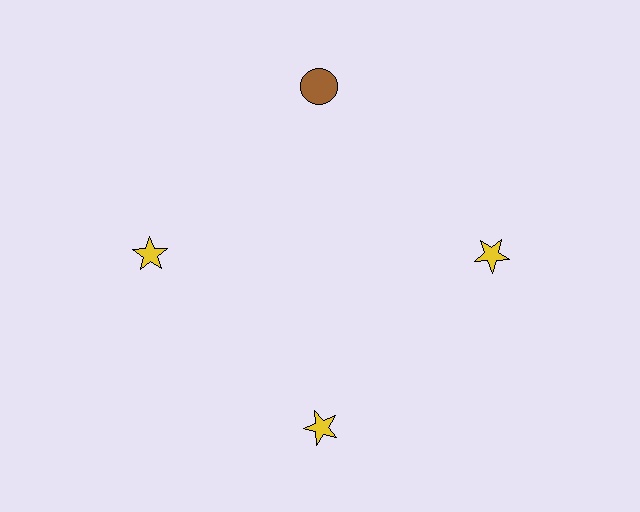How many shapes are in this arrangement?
There are 4 shapes arranged in a ring pattern.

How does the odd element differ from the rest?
It differs in both color (brown instead of yellow) and shape (circle instead of star).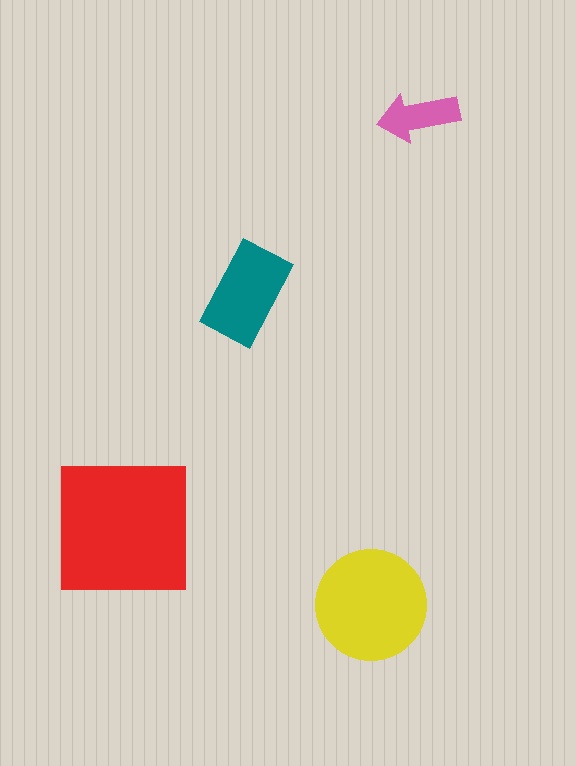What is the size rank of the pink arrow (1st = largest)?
4th.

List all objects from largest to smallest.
The red square, the yellow circle, the teal rectangle, the pink arrow.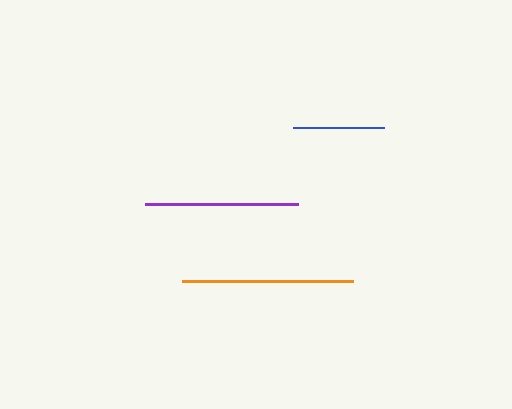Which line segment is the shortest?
The blue line is the shortest at approximately 91 pixels.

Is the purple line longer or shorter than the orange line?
The orange line is longer than the purple line.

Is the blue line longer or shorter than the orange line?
The orange line is longer than the blue line.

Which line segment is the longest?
The orange line is the longest at approximately 171 pixels.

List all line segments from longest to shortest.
From longest to shortest: orange, purple, blue.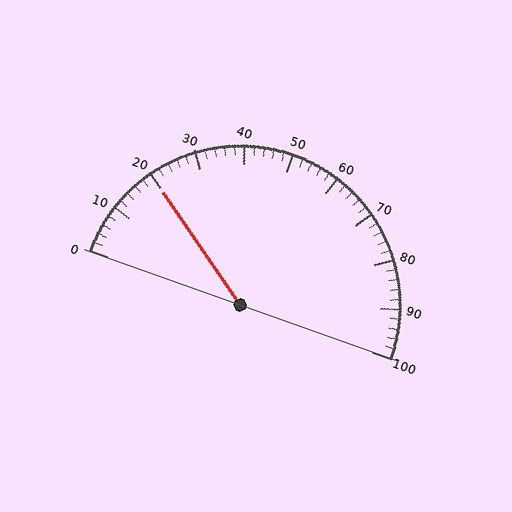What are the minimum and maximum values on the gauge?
The gauge ranges from 0 to 100.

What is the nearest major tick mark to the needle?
The nearest major tick mark is 20.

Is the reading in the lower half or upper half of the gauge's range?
The reading is in the lower half of the range (0 to 100).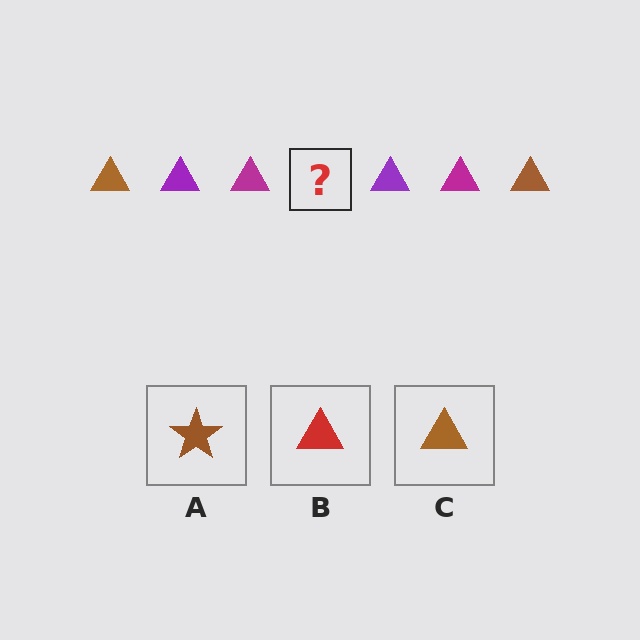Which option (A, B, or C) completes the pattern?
C.